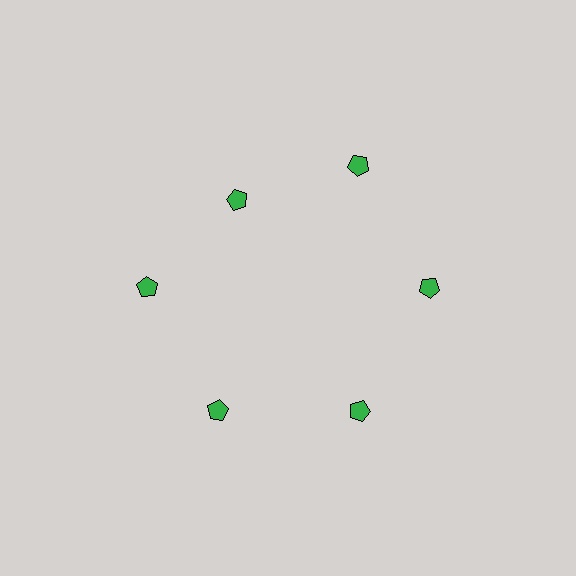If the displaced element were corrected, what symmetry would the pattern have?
It would have 6-fold rotational symmetry — the pattern would map onto itself every 60 degrees.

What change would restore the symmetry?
The symmetry would be restored by moving it outward, back onto the ring so that all 6 pentagons sit at equal angles and equal distance from the center.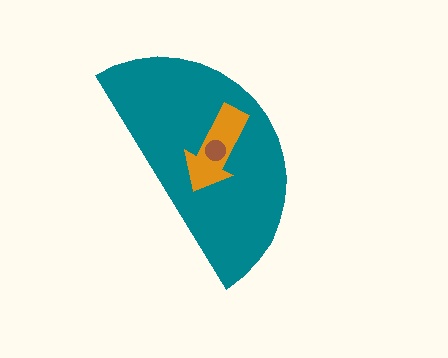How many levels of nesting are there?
3.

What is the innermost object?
The brown circle.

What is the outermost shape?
The teal semicircle.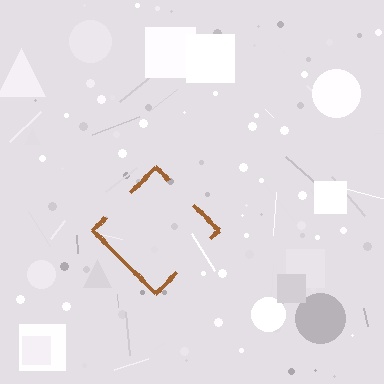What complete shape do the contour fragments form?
The contour fragments form a diamond.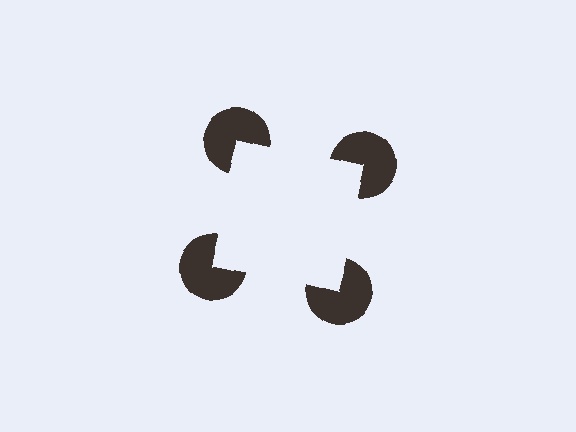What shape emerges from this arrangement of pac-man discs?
An illusory square — its edges are inferred from the aligned wedge cuts in the pac-man discs, not physically drawn.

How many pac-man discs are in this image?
There are 4 — one at each vertex of the illusory square.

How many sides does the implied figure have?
4 sides.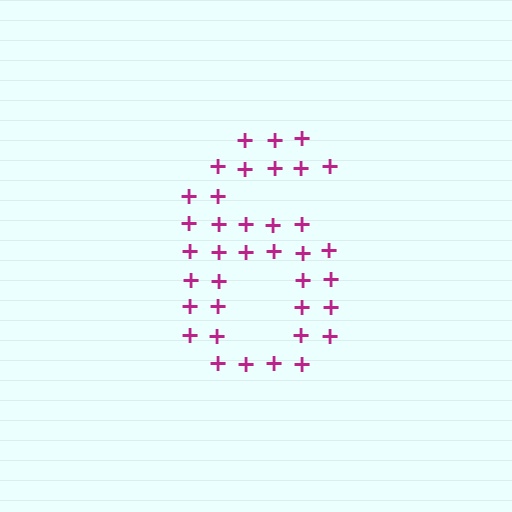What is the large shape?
The large shape is the digit 6.